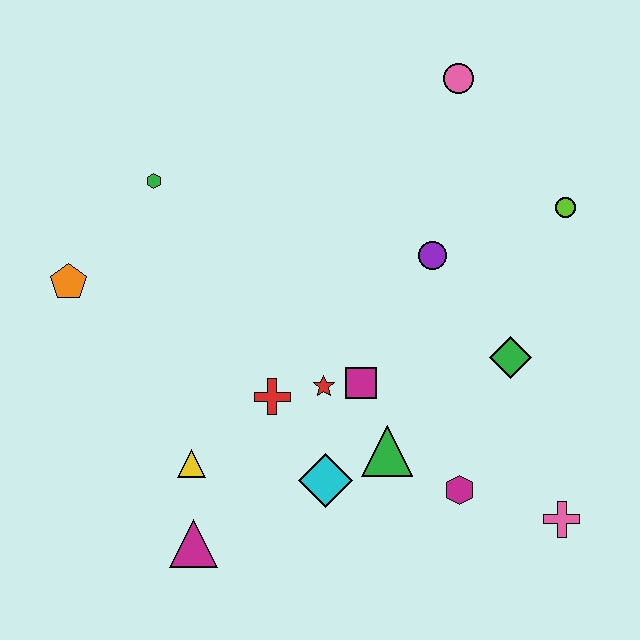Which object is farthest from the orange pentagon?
The pink cross is farthest from the orange pentagon.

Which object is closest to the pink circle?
The lime circle is closest to the pink circle.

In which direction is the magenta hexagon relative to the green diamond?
The magenta hexagon is below the green diamond.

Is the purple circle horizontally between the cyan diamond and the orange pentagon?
No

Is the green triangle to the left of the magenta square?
No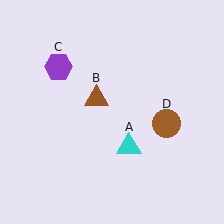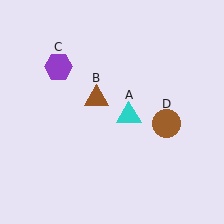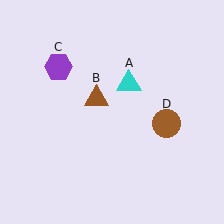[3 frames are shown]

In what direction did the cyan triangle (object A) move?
The cyan triangle (object A) moved up.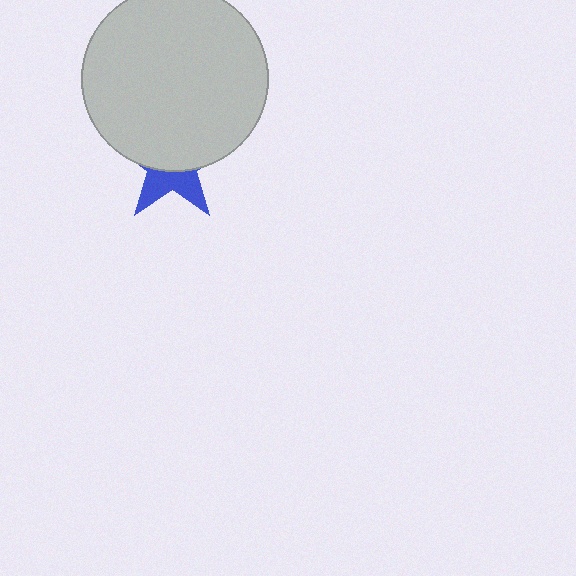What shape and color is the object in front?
The object in front is a light gray circle.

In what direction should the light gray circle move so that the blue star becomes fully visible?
The light gray circle should move up. That is the shortest direction to clear the overlap and leave the blue star fully visible.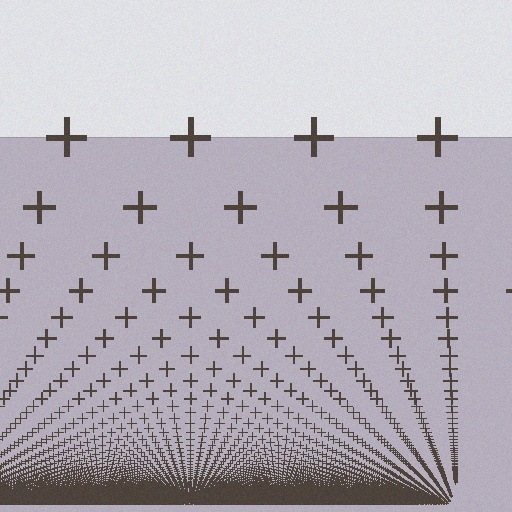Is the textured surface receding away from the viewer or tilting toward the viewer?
The surface appears to tilt toward the viewer. Texture elements get larger and sparser toward the top.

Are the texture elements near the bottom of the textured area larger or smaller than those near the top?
Smaller. The gradient is inverted — elements near the bottom are smaller and denser.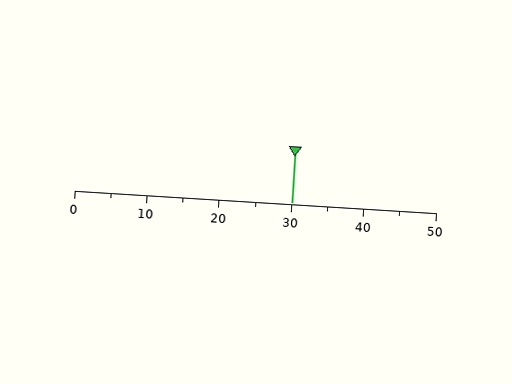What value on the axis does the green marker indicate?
The marker indicates approximately 30.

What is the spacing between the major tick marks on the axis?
The major ticks are spaced 10 apart.